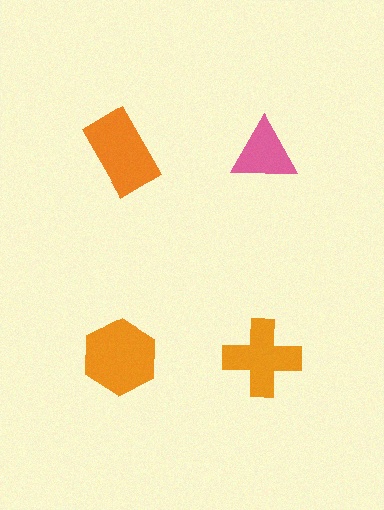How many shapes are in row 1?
2 shapes.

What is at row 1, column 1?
An orange rectangle.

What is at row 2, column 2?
An orange cross.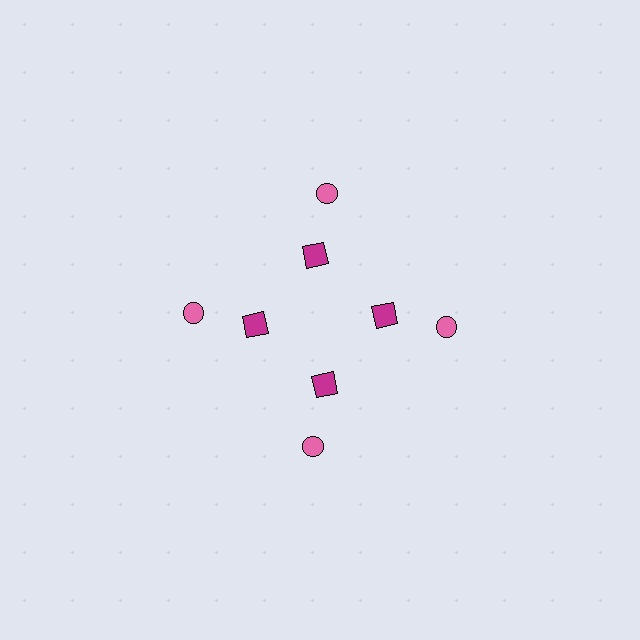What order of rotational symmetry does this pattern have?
This pattern has 4-fold rotational symmetry.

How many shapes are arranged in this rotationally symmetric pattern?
There are 8 shapes, arranged in 4 groups of 2.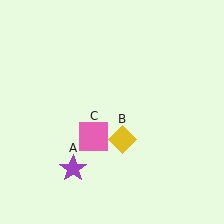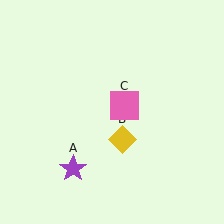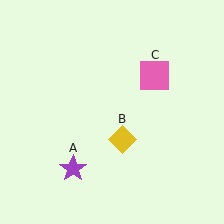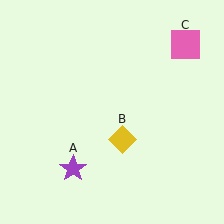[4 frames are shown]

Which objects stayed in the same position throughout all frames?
Purple star (object A) and yellow diamond (object B) remained stationary.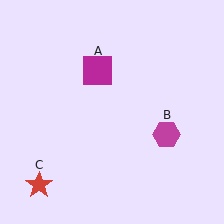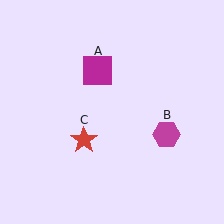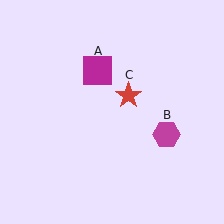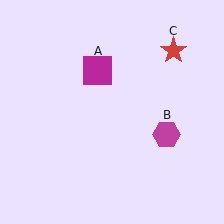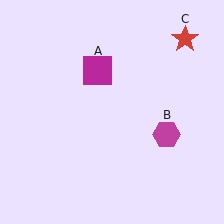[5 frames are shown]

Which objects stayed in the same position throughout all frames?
Magenta square (object A) and magenta hexagon (object B) remained stationary.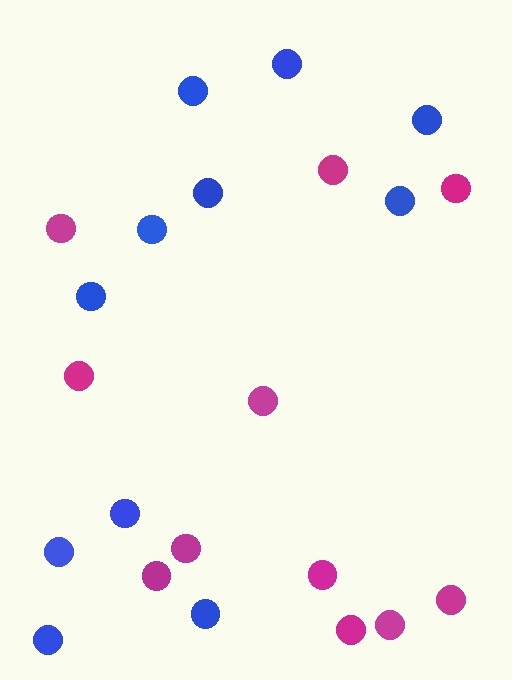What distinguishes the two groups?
There are 2 groups: one group of magenta circles (11) and one group of blue circles (11).